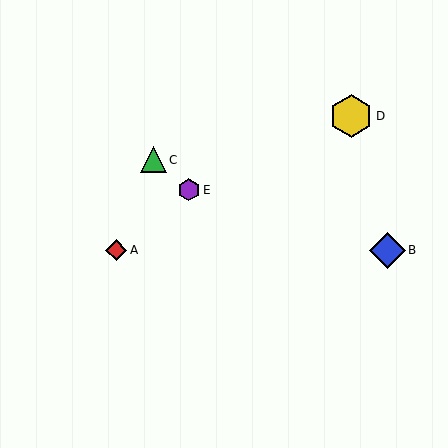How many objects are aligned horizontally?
2 objects (A, B) are aligned horizontally.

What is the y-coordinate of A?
Object A is at y≈250.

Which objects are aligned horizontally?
Objects A, B are aligned horizontally.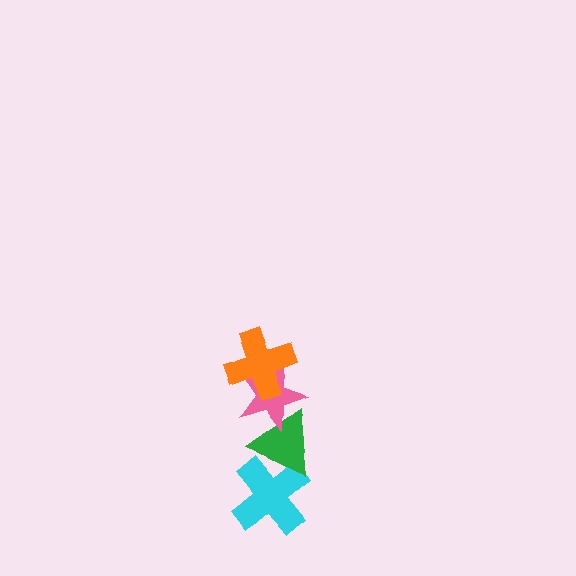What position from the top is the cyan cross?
The cyan cross is 4th from the top.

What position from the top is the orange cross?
The orange cross is 1st from the top.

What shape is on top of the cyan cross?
The green triangle is on top of the cyan cross.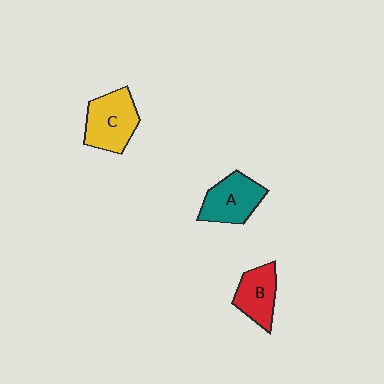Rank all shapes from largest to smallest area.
From largest to smallest: C (yellow), A (teal), B (red).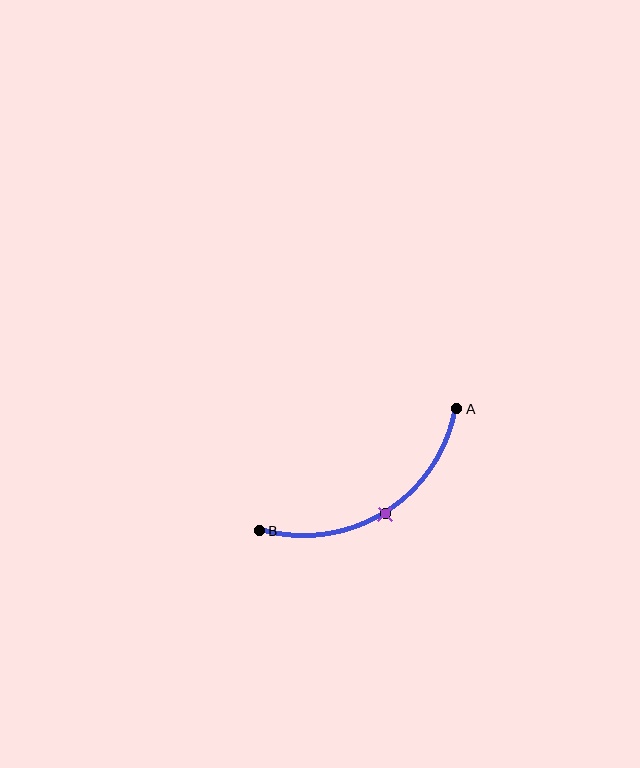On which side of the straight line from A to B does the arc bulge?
The arc bulges below the straight line connecting A and B.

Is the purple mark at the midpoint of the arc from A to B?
Yes. The purple mark lies on the arc at equal arc-length from both A and B — it is the arc midpoint.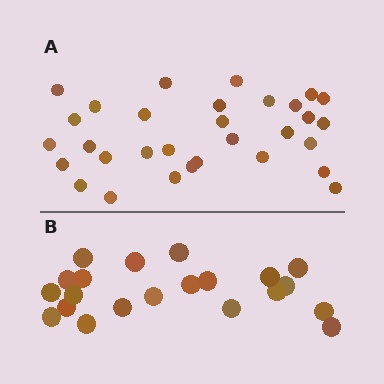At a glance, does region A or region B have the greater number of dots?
Region A (the top region) has more dots.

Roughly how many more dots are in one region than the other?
Region A has roughly 10 or so more dots than region B.